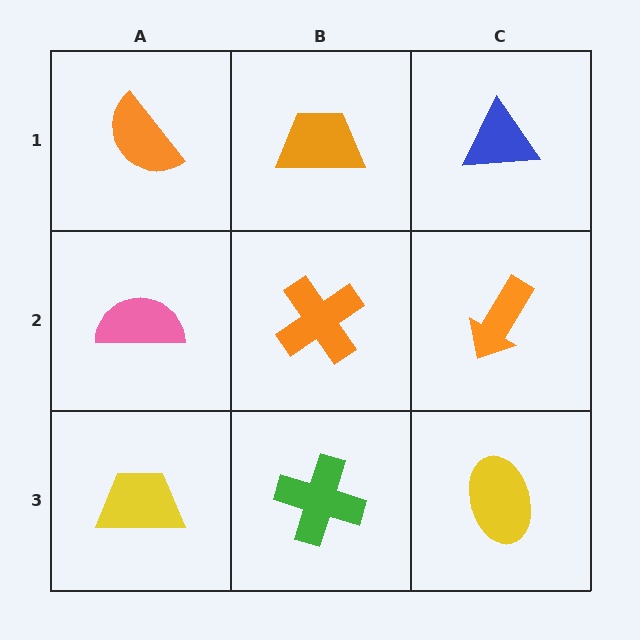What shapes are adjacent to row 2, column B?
An orange trapezoid (row 1, column B), a green cross (row 3, column B), a pink semicircle (row 2, column A), an orange arrow (row 2, column C).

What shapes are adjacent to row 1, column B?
An orange cross (row 2, column B), an orange semicircle (row 1, column A), a blue triangle (row 1, column C).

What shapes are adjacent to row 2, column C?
A blue triangle (row 1, column C), a yellow ellipse (row 3, column C), an orange cross (row 2, column B).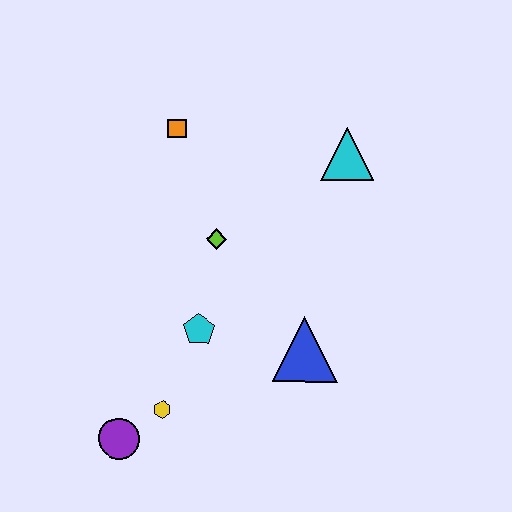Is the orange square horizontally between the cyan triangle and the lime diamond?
No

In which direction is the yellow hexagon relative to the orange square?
The yellow hexagon is below the orange square.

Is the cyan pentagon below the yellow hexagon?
No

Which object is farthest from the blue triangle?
The orange square is farthest from the blue triangle.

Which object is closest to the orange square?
The lime diamond is closest to the orange square.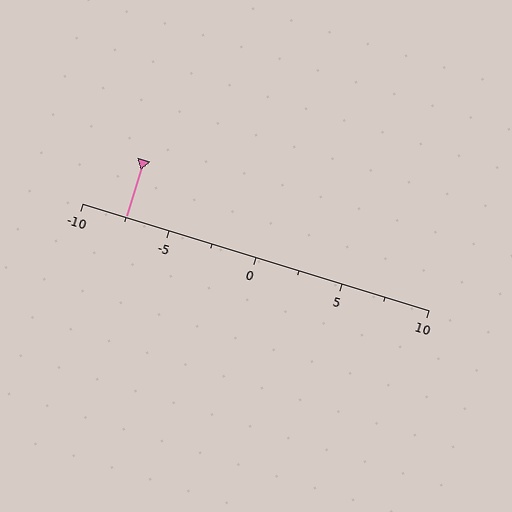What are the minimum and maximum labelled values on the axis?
The axis runs from -10 to 10.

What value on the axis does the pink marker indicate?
The marker indicates approximately -7.5.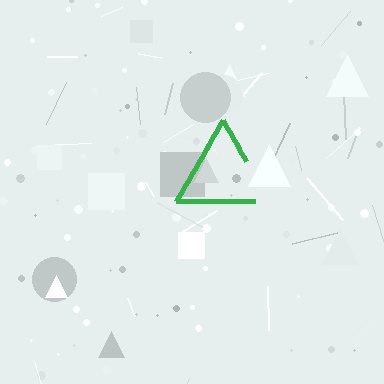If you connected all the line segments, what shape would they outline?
They would outline a triangle.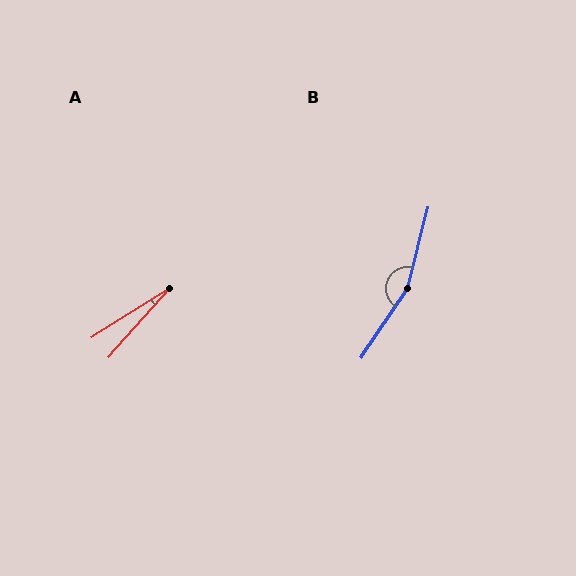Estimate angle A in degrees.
Approximately 16 degrees.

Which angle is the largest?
B, at approximately 161 degrees.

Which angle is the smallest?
A, at approximately 16 degrees.